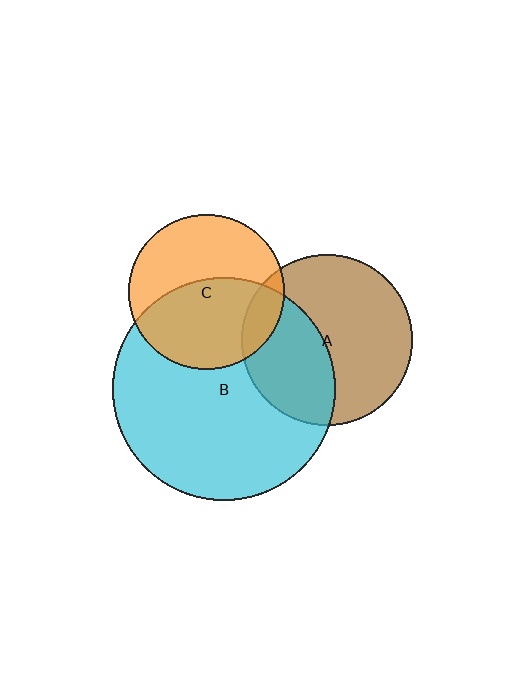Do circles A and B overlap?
Yes.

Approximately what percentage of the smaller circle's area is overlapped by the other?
Approximately 40%.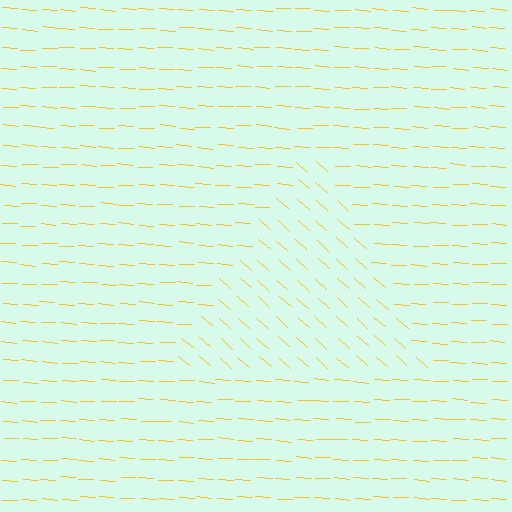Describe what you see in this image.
The image is filled with small yellow line segments. A triangle region in the image has lines oriented differently from the surrounding lines, creating a visible texture boundary.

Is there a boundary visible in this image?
Yes, there is a texture boundary formed by a change in line orientation.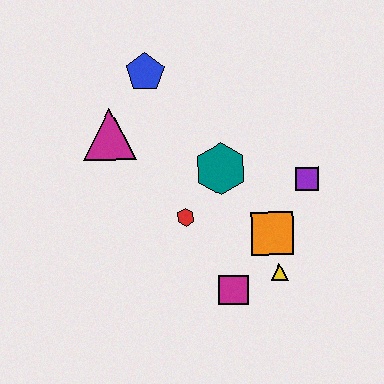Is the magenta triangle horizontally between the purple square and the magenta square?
No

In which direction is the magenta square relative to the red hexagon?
The magenta square is below the red hexagon.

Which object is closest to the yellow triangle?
The orange square is closest to the yellow triangle.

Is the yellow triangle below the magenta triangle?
Yes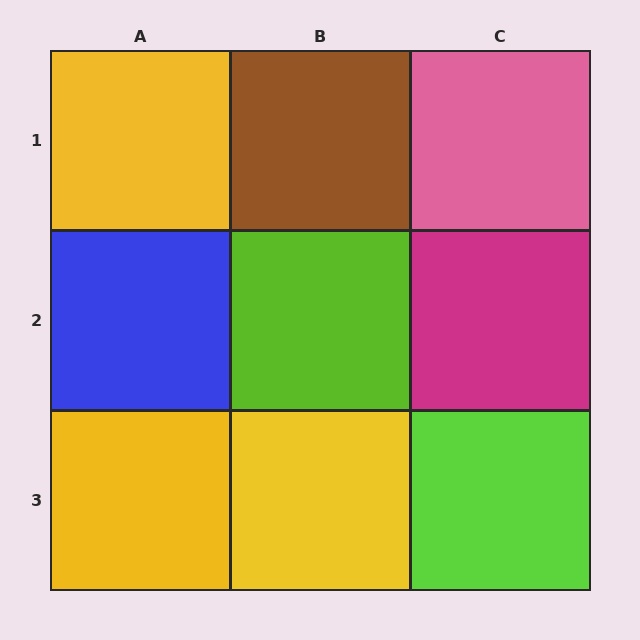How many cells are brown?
1 cell is brown.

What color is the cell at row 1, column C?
Pink.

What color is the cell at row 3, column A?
Yellow.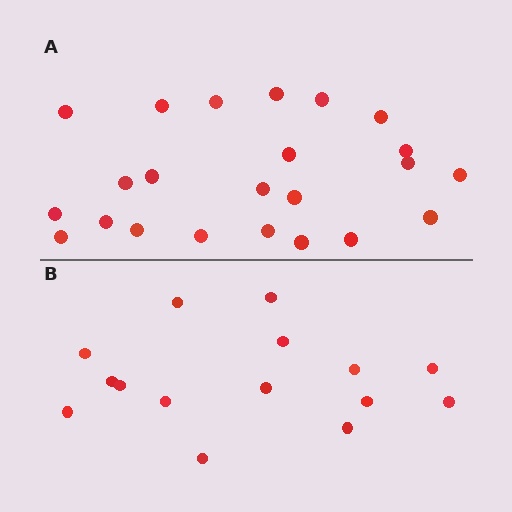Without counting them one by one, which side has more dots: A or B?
Region A (the top region) has more dots.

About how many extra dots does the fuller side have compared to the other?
Region A has roughly 8 or so more dots than region B.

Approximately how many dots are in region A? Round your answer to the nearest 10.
About 20 dots. (The exact count is 23, which rounds to 20.)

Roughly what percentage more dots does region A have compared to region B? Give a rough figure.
About 55% more.